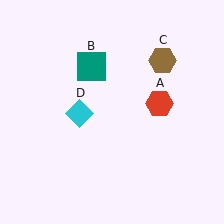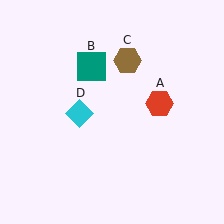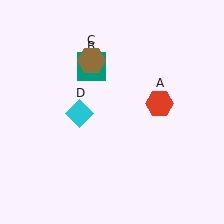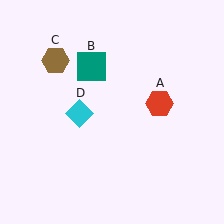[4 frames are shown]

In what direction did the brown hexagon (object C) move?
The brown hexagon (object C) moved left.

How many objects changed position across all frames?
1 object changed position: brown hexagon (object C).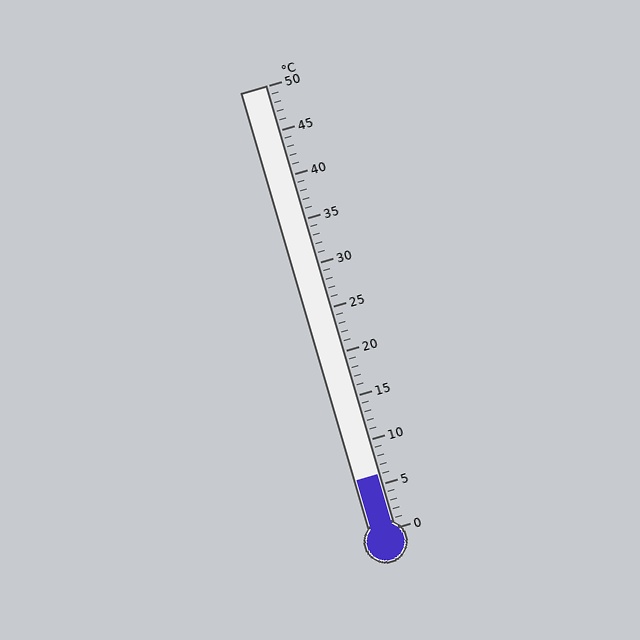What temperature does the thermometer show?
The thermometer shows approximately 6°C.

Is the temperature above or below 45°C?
The temperature is below 45°C.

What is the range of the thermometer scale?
The thermometer scale ranges from 0°C to 50°C.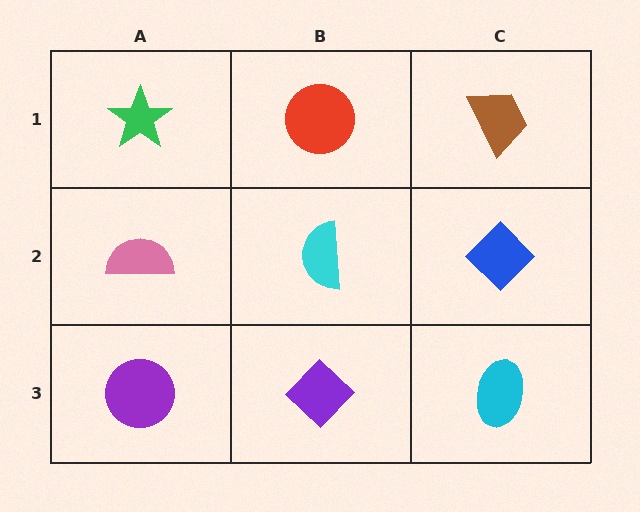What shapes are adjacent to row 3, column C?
A blue diamond (row 2, column C), a purple diamond (row 3, column B).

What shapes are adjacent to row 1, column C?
A blue diamond (row 2, column C), a red circle (row 1, column B).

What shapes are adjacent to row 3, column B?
A cyan semicircle (row 2, column B), a purple circle (row 3, column A), a cyan ellipse (row 3, column C).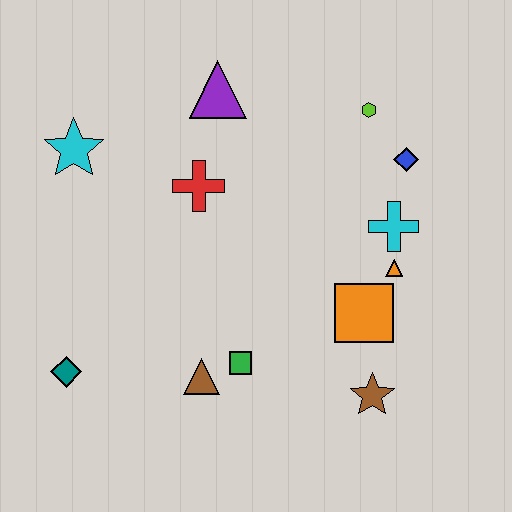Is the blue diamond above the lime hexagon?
No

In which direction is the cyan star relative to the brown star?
The cyan star is to the left of the brown star.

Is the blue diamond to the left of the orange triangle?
No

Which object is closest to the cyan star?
The red cross is closest to the cyan star.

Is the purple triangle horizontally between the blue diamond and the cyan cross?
No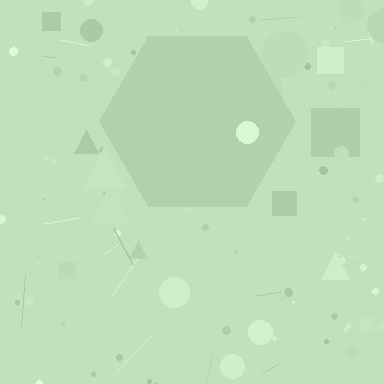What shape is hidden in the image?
A hexagon is hidden in the image.